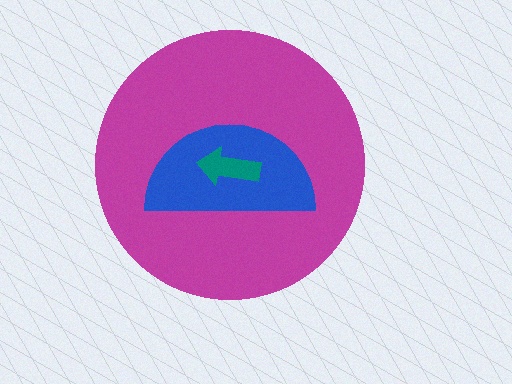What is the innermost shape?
The teal arrow.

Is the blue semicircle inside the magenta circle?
Yes.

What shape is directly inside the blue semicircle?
The teal arrow.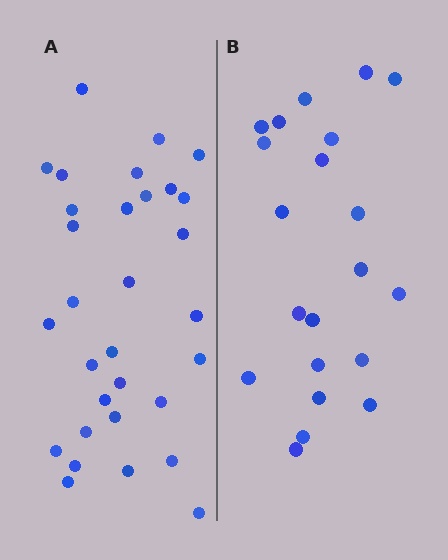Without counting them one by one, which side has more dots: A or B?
Region A (the left region) has more dots.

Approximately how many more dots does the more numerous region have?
Region A has roughly 10 or so more dots than region B.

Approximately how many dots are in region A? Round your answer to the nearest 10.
About 30 dots. (The exact count is 31, which rounds to 30.)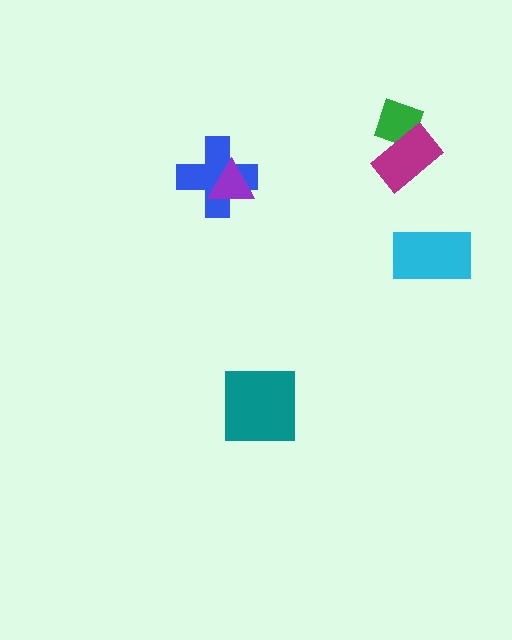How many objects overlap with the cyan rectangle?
0 objects overlap with the cyan rectangle.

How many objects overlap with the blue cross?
1 object overlaps with the blue cross.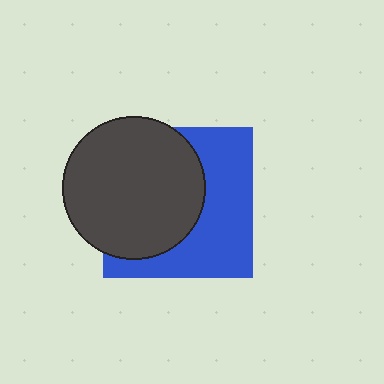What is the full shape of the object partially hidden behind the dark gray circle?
The partially hidden object is a blue square.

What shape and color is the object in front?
The object in front is a dark gray circle.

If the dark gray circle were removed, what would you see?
You would see the complete blue square.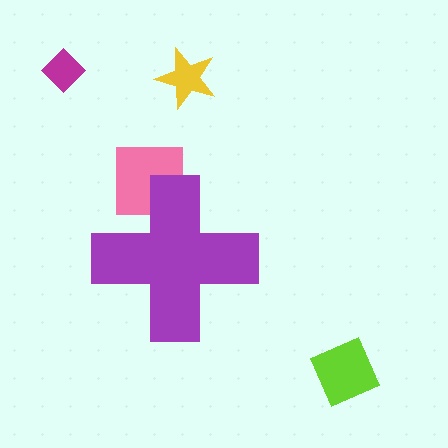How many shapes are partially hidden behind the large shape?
1 shape is partially hidden.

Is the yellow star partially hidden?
No, the yellow star is fully visible.